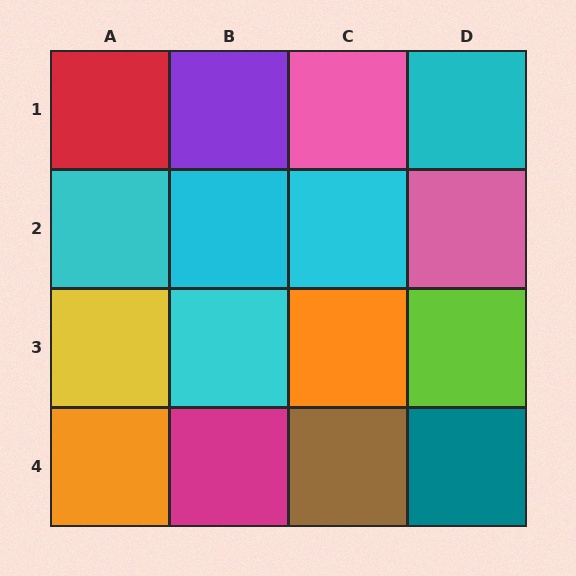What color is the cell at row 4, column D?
Teal.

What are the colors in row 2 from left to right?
Cyan, cyan, cyan, pink.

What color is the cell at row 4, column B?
Magenta.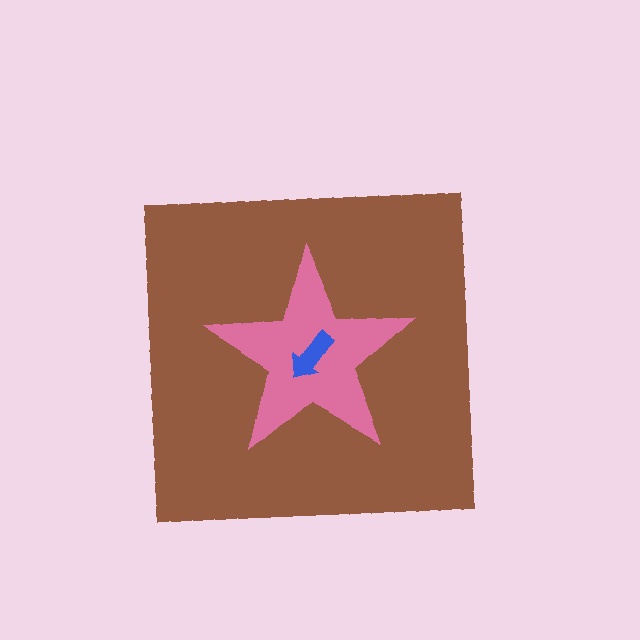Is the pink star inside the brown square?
Yes.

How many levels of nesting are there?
3.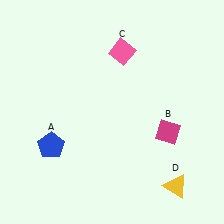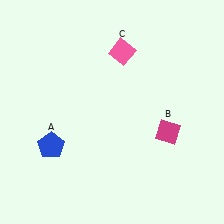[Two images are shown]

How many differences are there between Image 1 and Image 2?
There is 1 difference between the two images.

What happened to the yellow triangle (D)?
The yellow triangle (D) was removed in Image 2. It was in the bottom-right area of Image 1.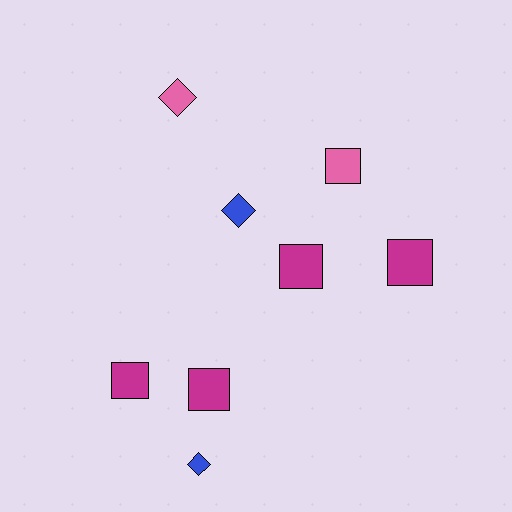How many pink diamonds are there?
There is 1 pink diamond.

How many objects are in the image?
There are 8 objects.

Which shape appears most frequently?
Square, with 5 objects.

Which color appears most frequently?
Magenta, with 4 objects.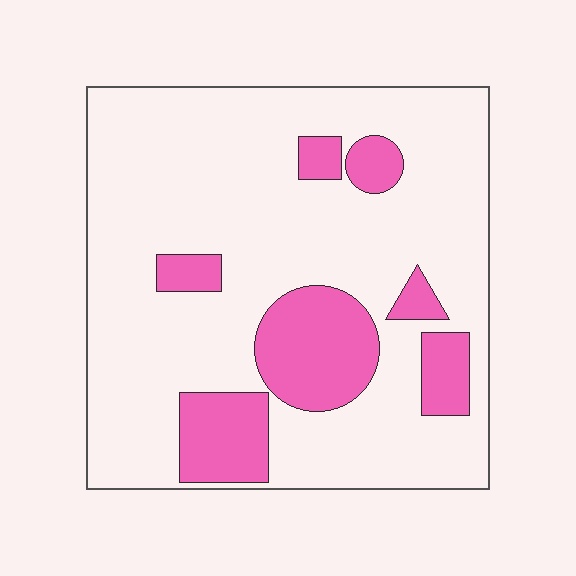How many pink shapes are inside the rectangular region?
7.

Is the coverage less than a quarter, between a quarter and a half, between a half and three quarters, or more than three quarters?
Less than a quarter.